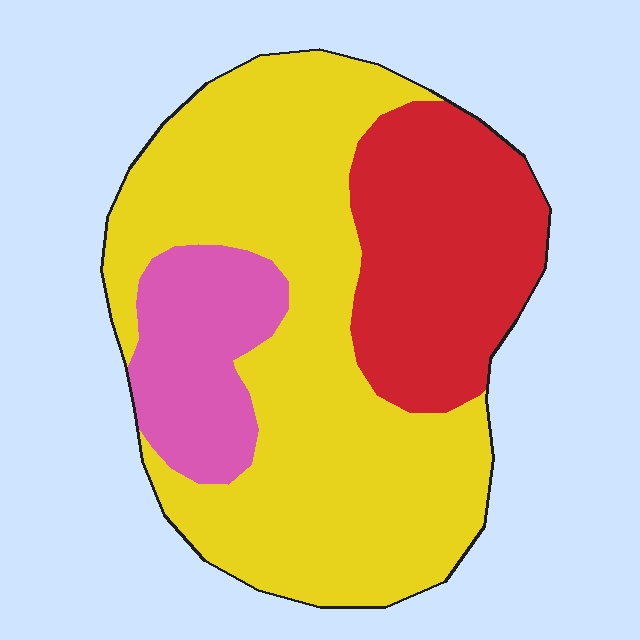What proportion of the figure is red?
Red covers about 25% of the figure.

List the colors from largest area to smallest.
From largest to smallest: yellow, red, pink.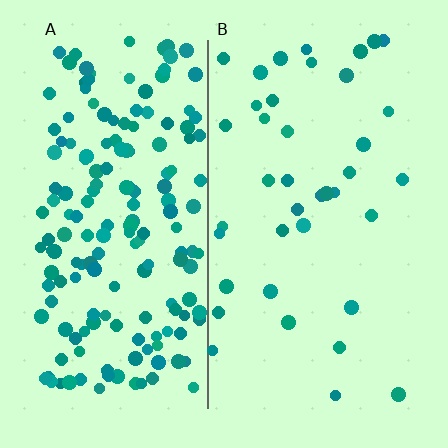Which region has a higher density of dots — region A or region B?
A (the left).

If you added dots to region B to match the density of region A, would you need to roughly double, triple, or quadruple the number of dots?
Approximately quadruple.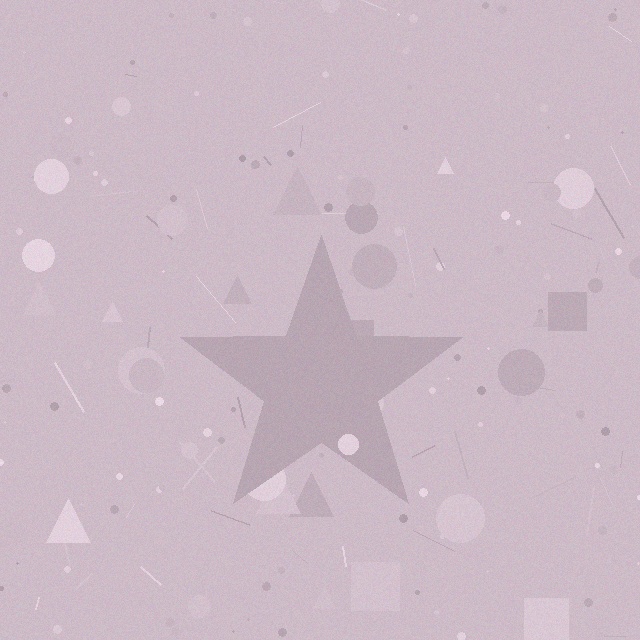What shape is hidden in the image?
A star is hidden in the image.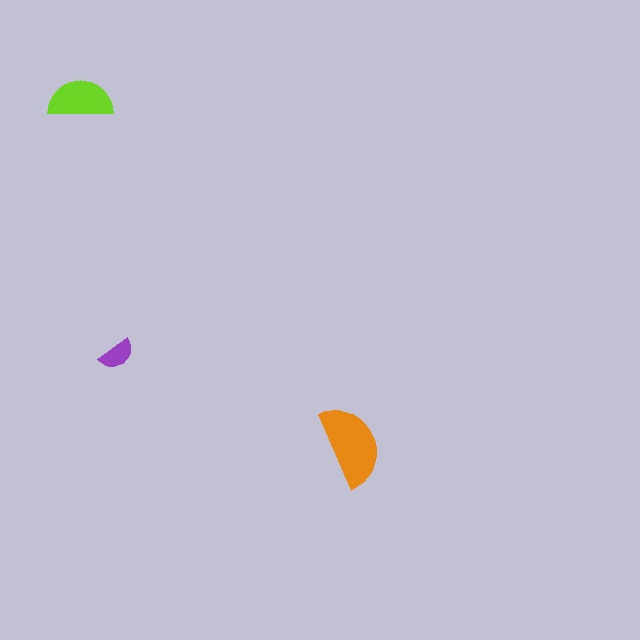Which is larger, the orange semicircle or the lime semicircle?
The orange one.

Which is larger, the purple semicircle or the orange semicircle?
The orange one.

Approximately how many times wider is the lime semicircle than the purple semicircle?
About 2 times wider.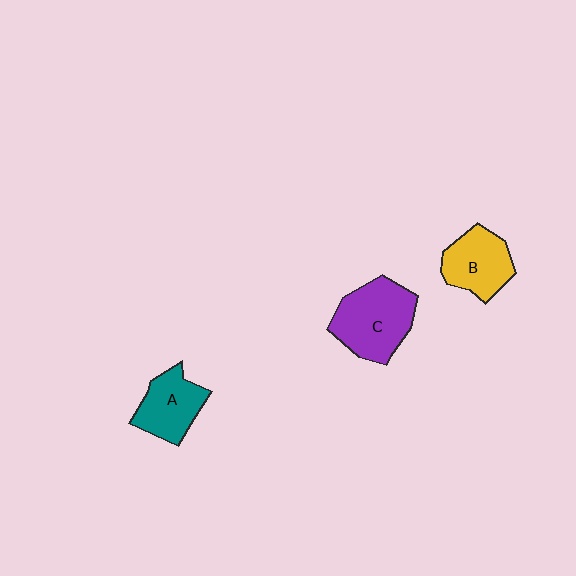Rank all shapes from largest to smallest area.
From largest to smallest: C (purple), B (yellow), A (teal).